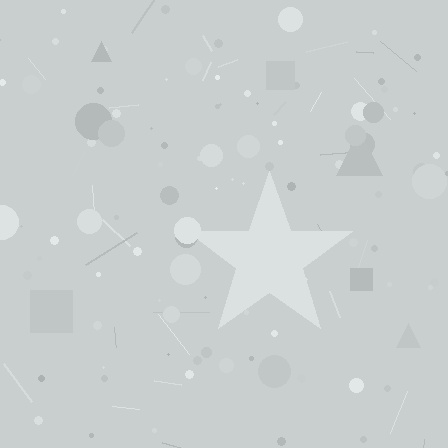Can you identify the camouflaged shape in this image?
The camouflaged shape is a star.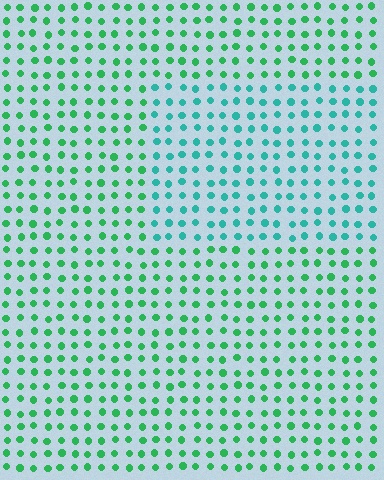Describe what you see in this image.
The image is filled with small green elements in a uniform arrangement. A rectangle-shaped region is visible where the elements are tinted to a slightly different hue, forming a subtle color boundary.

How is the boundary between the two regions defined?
The boundary is defined purely by a slight shift in hue (about 34 degrees). Spacing, size, and orientation are identical on both sides.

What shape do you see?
I see a rectangle.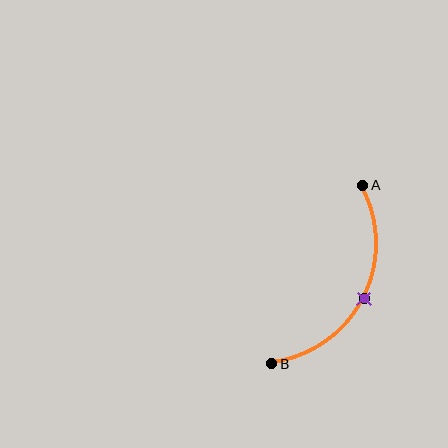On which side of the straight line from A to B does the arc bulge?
The arc bulges to the right of the straight line connecting A and B.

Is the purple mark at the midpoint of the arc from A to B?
Yes. The purple mark lies on the arc at equal arc-length from both A and B — it is the arc midpoint.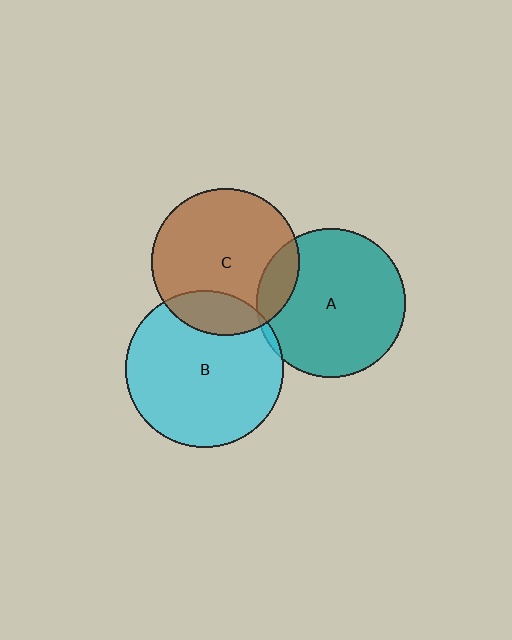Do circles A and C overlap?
Yes.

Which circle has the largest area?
Circle B (cyan).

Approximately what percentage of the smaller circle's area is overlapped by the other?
Approximately 15%.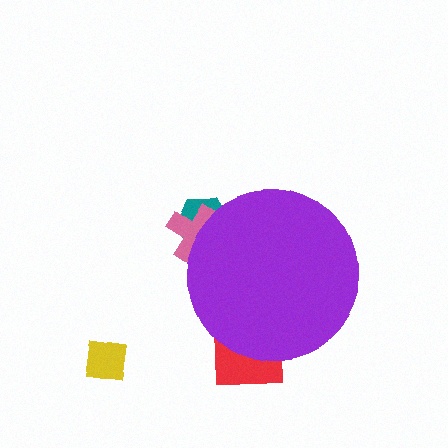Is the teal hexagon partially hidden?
Yes, the teal hexagon is partially hidden behind the purple circle.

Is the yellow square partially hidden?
No, the yellow square is fully visible.